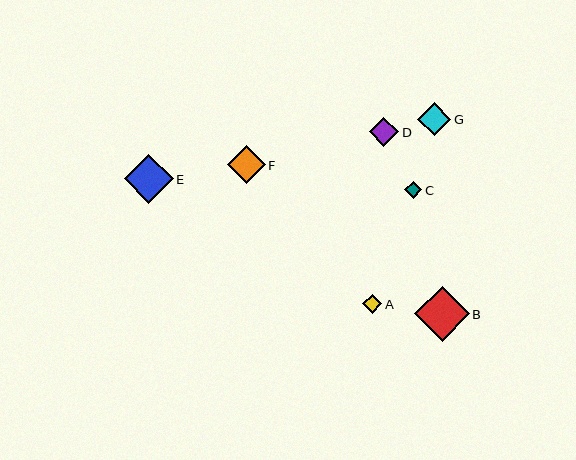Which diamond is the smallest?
Diamond C is the smallest with a size of approximately 17 pixels.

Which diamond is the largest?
Diamond B is the largest with a size of approximately 55 pixels.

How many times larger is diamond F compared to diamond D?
Diamond F is approximately 1.3 times the size of diamond D.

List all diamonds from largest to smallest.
From largest to smallest: B, E, F, G, D, A, C.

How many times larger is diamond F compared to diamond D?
Diamond F is approximately 1.3 times the size of diamond D.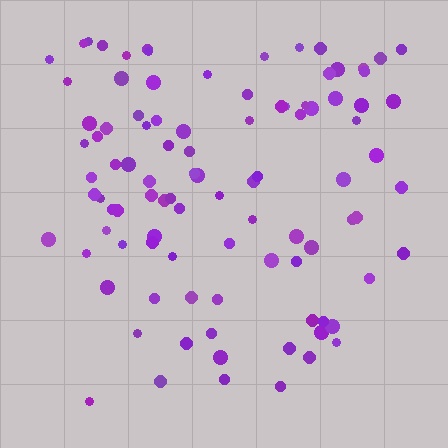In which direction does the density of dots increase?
From bottom to top, with the top side densest.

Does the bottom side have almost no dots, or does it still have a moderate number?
Still a moderate number, just noticeably fewer than the top.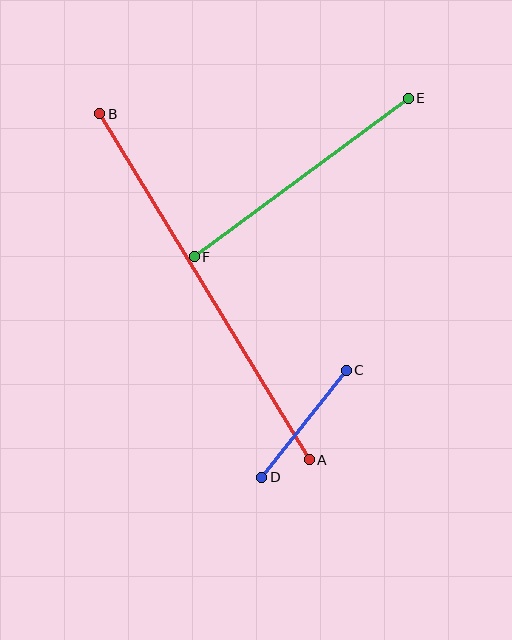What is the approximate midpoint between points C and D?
The midpoint is at approximately (304, 424) pixels.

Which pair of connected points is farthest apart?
Points A and B are farthest apart.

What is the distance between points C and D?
The distance is approximately 136 pixels.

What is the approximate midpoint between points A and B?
The midpoint is at approximately (204, 287) pixels.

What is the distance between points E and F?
The distance is approximately 266 pixels.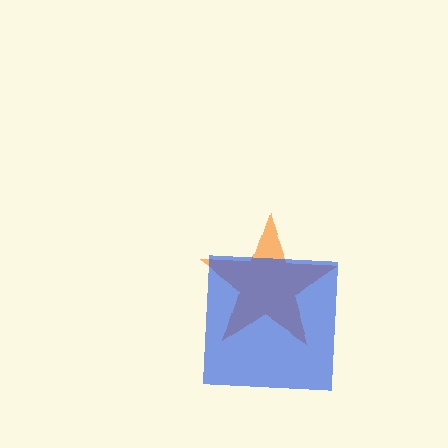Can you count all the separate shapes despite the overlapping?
Yes, there are 2 separate shapes.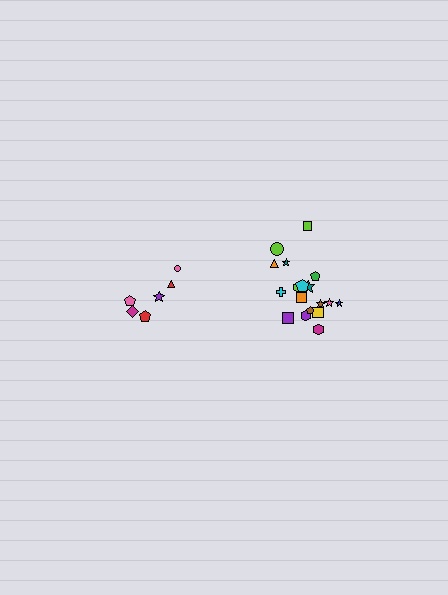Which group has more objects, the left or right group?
The right group.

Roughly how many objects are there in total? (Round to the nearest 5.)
Roughly 25 objects in total.